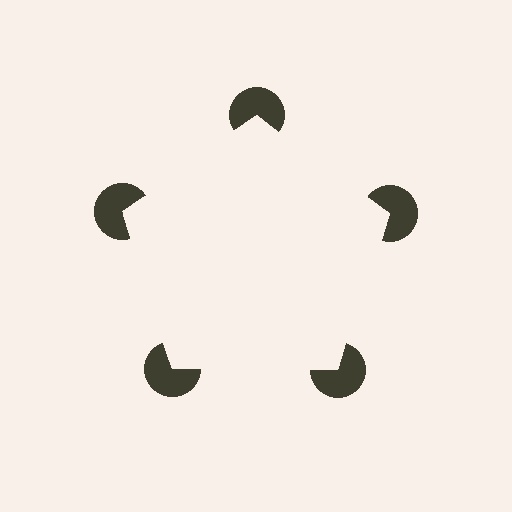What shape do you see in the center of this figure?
An illusory pentagon — its edges are inferred from the aligned wedge cuts in the pac-man discs, not physically drawn.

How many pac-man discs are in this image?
There are 5 — one at each vertex of the illusory pentagon.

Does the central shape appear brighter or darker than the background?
It typically appears slightly brighter than the background, even though no actual brightness change is drawn.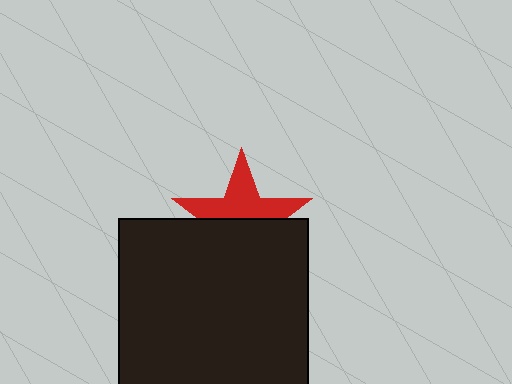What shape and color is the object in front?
The object in front is a black square.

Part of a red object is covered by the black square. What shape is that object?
It is a star.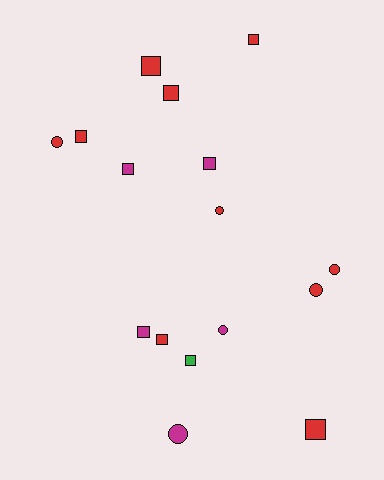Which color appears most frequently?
Red, with 10 objects.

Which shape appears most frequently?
Square, with 10 objects.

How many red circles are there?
There are 4 red circles.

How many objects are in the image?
There are 16 objects.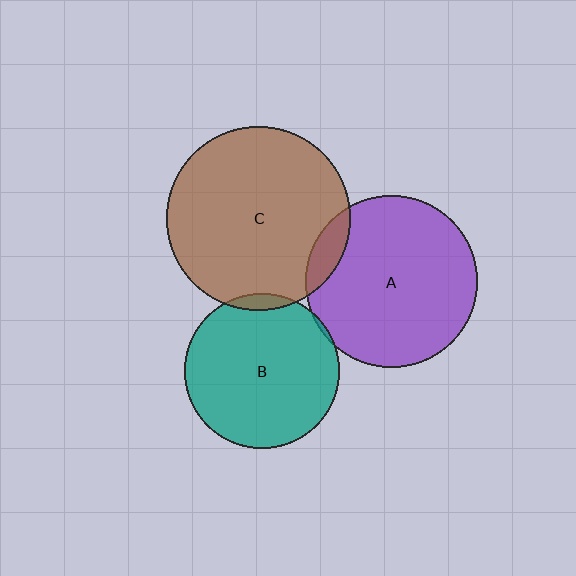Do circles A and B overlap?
Yes.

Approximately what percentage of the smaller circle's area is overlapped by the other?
Approximately 5%.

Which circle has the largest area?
Circle C (brown).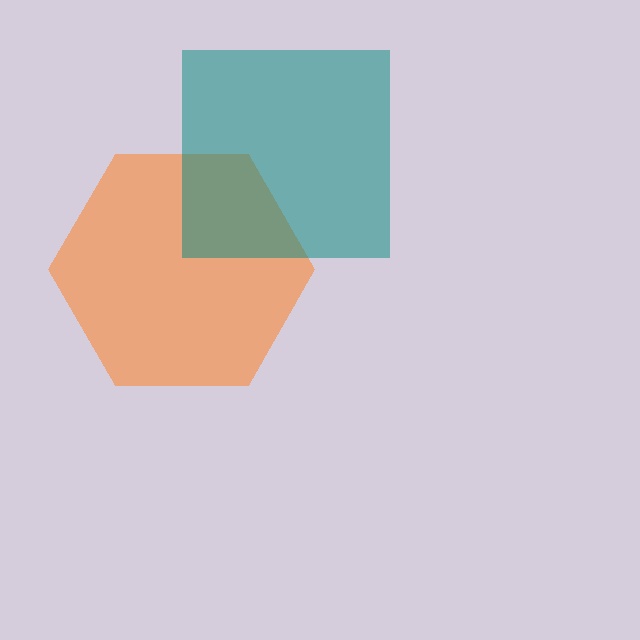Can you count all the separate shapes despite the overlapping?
Yes, there are 2 separate shapes.